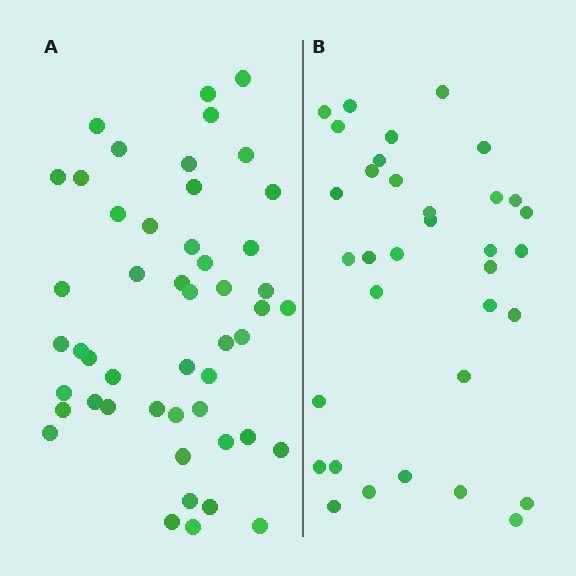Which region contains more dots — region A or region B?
Region A (the left region) has more dots.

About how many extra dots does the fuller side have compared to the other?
Region A has approximately 15 more dots than region B.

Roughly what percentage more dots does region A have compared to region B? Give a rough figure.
About 45% more.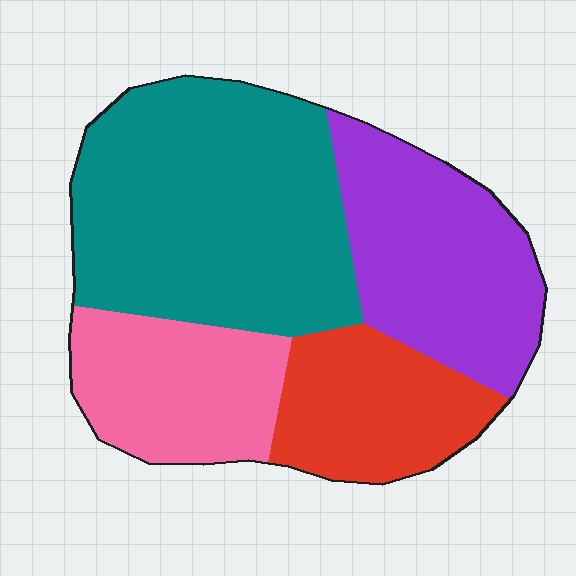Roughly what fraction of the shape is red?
Red covers roughly 15% of the shape.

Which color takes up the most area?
Teal, at roughly 40%.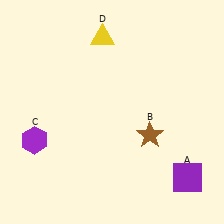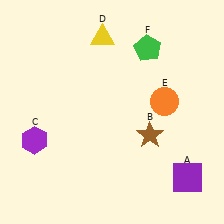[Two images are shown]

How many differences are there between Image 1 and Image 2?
There are 2 differences between the two images.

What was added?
An orange circle (E), a green pentagon (F) were added in Image 2.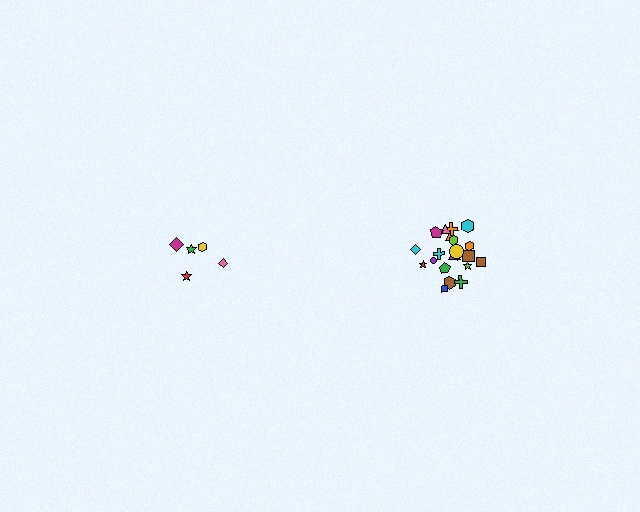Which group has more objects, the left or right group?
The right group.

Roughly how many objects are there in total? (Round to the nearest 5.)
Roughly 25 objects in total.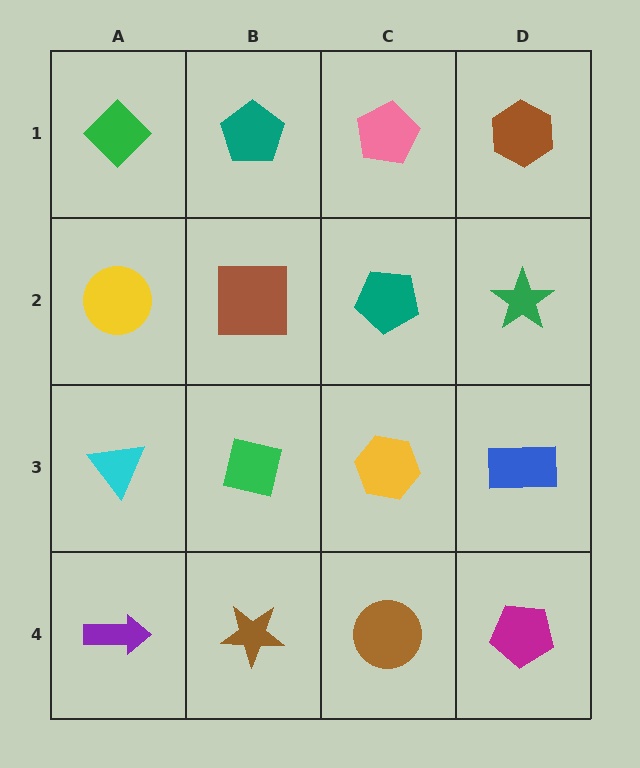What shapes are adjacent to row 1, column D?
A green star (row 2, column D), a pink pentagon (row 1, column C).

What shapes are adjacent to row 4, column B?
A green square (row 3, column B), a purple arrow (row 4, column A), a brown circle (row 4, column C).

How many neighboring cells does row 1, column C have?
3.